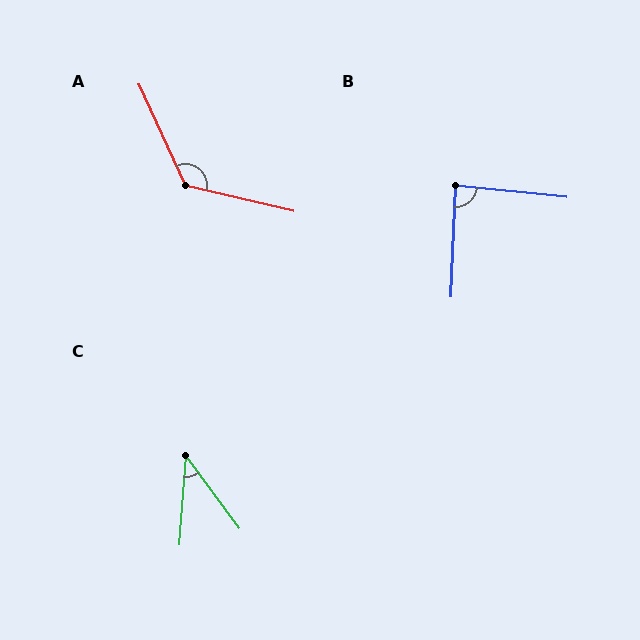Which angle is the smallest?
C, at approximately 41 degrees.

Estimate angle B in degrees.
Approximately 87 degrees.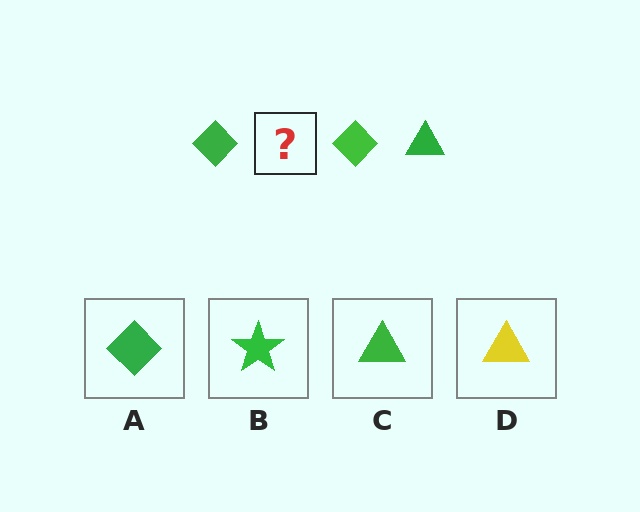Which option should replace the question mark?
Option C.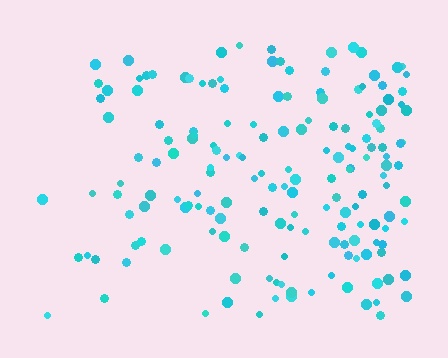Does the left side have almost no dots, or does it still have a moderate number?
Still a moderate number, just noticeably fewer than the right.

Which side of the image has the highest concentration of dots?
The right.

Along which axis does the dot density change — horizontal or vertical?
Horizontal.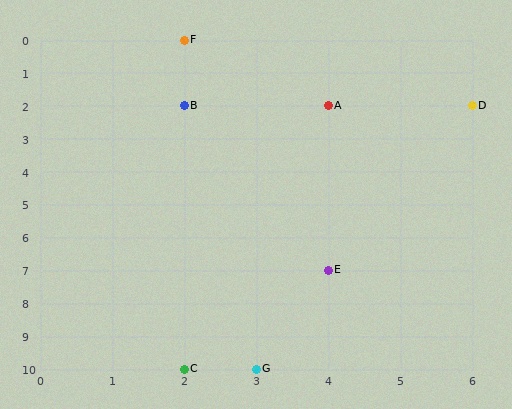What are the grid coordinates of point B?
Point B is at grid coordinates (2, 2).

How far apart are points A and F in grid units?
Points A and F are 2 columns and 2 rows apart (about 2.8 grid units diagonally).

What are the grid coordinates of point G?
Point G is at grid coordinates (3, 10).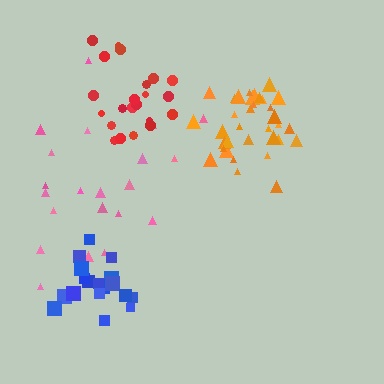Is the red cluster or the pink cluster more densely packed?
Red.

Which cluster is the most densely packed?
Orange.